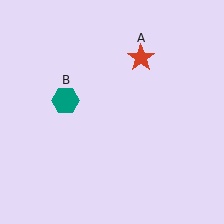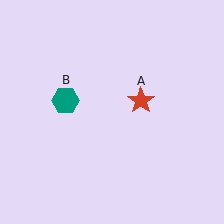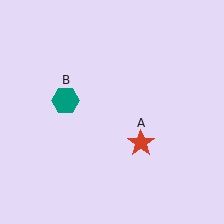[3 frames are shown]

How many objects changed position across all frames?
1 object changed position: red star (object A).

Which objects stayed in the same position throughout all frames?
Teal hexagon (object B) remained stationary.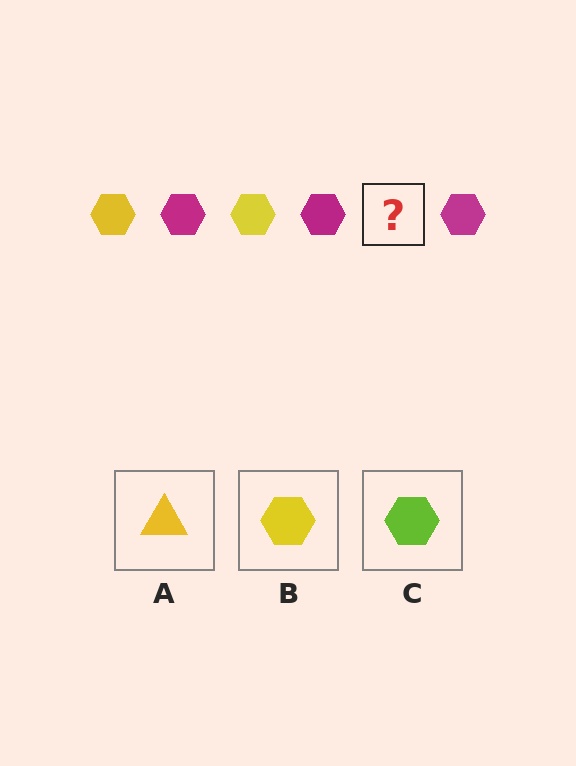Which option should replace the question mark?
Option B.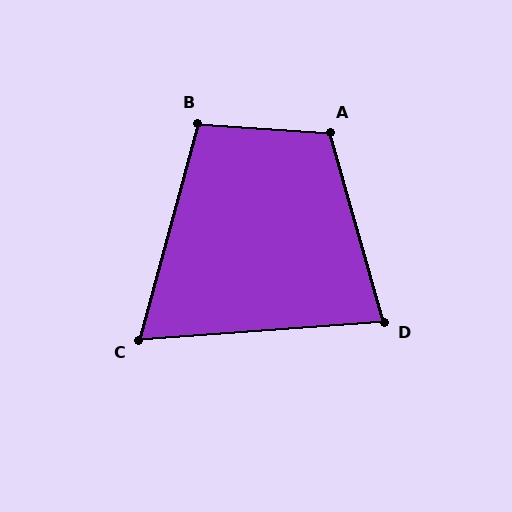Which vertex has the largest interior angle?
A, at approximately 109 degrees.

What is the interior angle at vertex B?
Approximately 102 degrees (obtuse).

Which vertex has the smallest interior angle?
C, at approximately 71 degrees.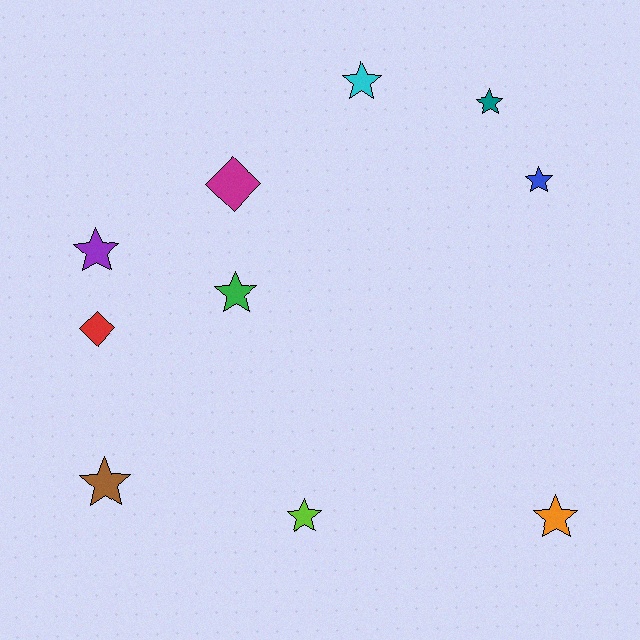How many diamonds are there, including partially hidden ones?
There are 2 diamonds.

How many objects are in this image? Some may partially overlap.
There are 10 objects.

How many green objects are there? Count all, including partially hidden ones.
There is 1 green object.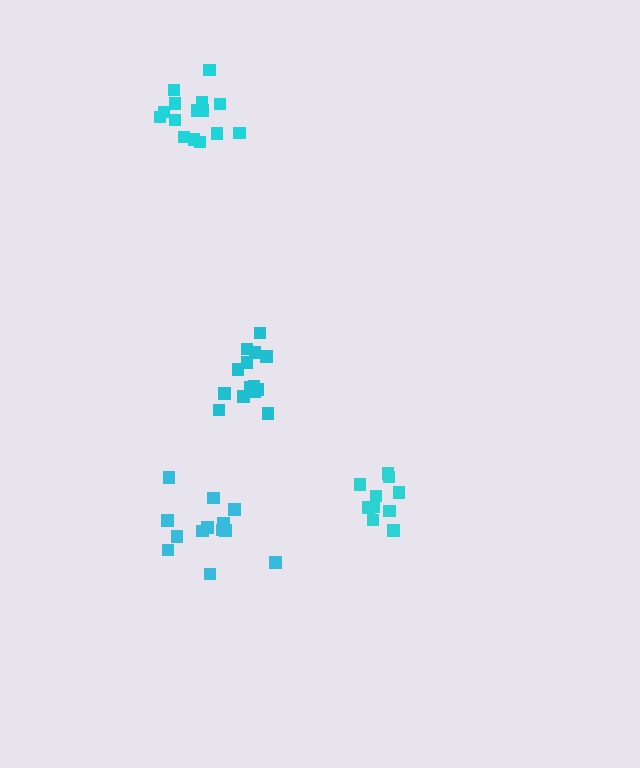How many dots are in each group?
Group 1: 10 dots, Group 2: 13 dots, Group 3: 14 dots, Group 4: 15 dots (52 total).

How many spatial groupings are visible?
There are 4 spatial groupings.